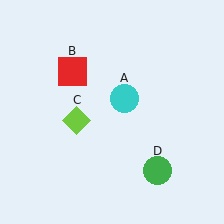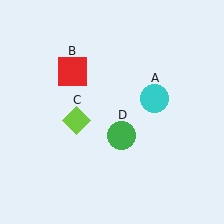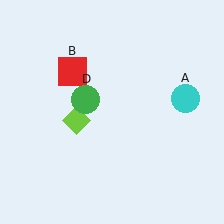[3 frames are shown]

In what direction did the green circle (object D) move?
The green circle (object D) moved up and to the left.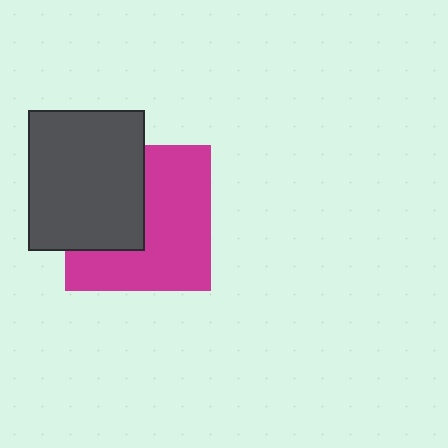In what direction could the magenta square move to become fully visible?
The magenta square could move right. That would shift it out from behind the dark gray rectangle entirely.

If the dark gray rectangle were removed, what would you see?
You would see the complete magenta square.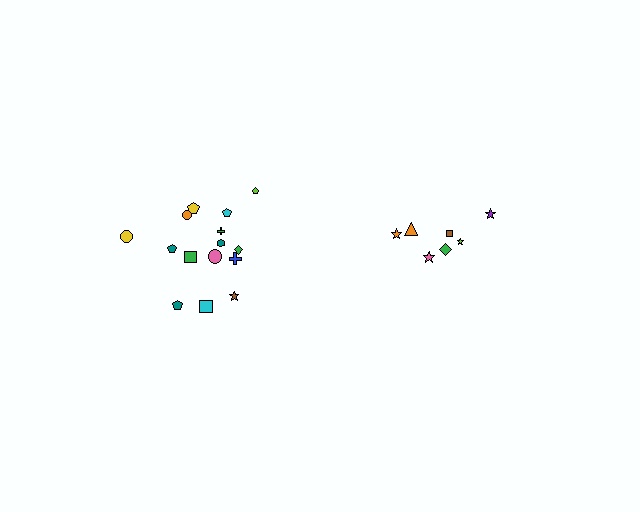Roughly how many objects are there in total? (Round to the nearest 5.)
Roughly 20 objects in total.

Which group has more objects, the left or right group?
The left group.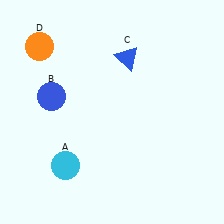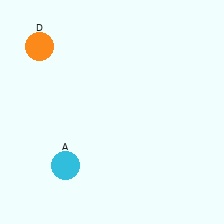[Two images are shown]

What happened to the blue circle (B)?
The blue circle (B) was removed in Image 2. It was in the top-left area of Image 1.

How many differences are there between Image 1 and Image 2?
There are 2 differences between the two images.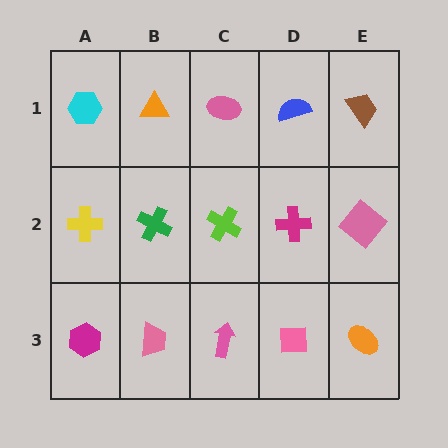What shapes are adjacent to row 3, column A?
A yellow cross (row 2, column A), a pink trapezoid (row 3, column B).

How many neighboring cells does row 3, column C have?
3.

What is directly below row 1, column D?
A magenta cross.